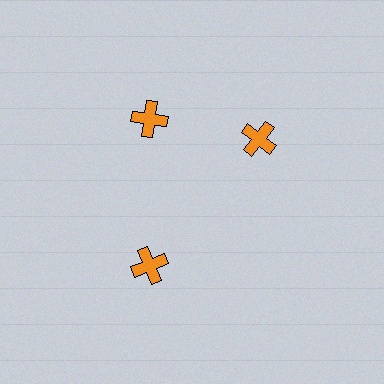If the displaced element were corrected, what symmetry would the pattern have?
It would have 3-fold rotational symmetry — the pattern would map onto itself every 120 degrees.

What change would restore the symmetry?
The symmetry would be restored by rotating it back into even spacing with its neighbors so that all 3 crosses sit at equal angles and equal distance from the center.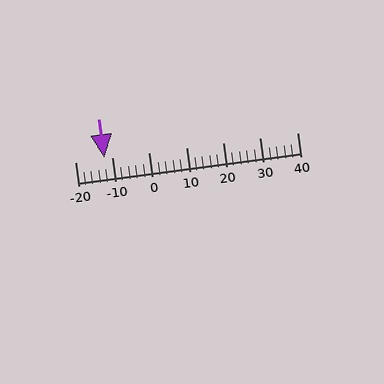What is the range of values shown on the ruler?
The ruler shows values from -20 to 40.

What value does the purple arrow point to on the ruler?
The purple arrow points to approximately -12.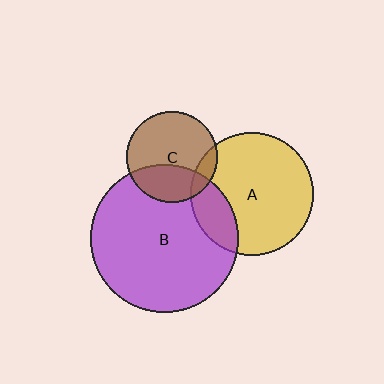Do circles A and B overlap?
Yes.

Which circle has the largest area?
Circle B (purple).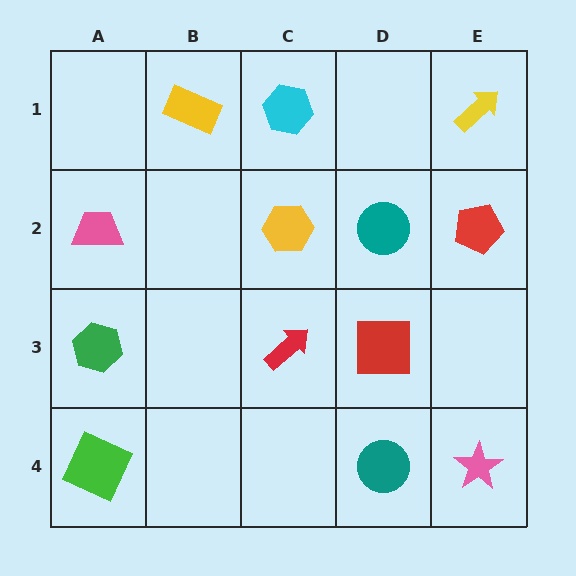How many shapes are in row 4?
3 shapes.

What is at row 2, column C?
A yellow hexagon.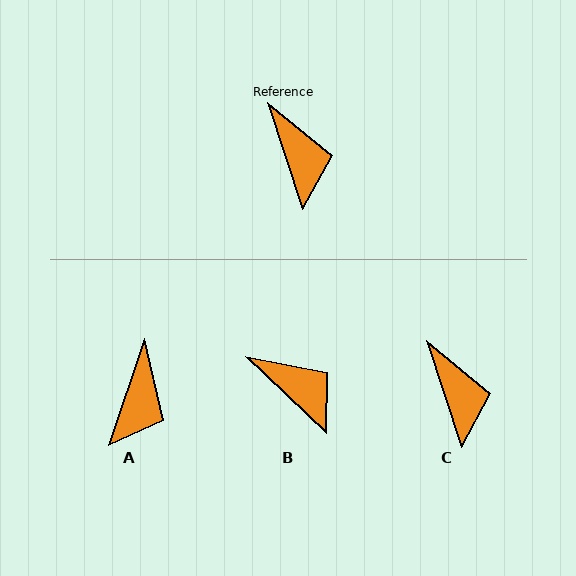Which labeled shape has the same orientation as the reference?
C.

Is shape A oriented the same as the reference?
No, it is off by about 37 degrees.